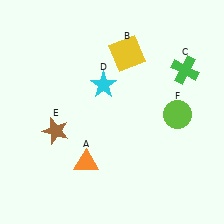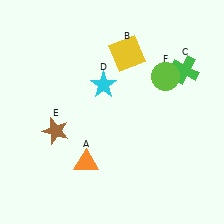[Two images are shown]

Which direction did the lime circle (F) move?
The lime circle (F) moved up.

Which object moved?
The lime circle (F) moved up.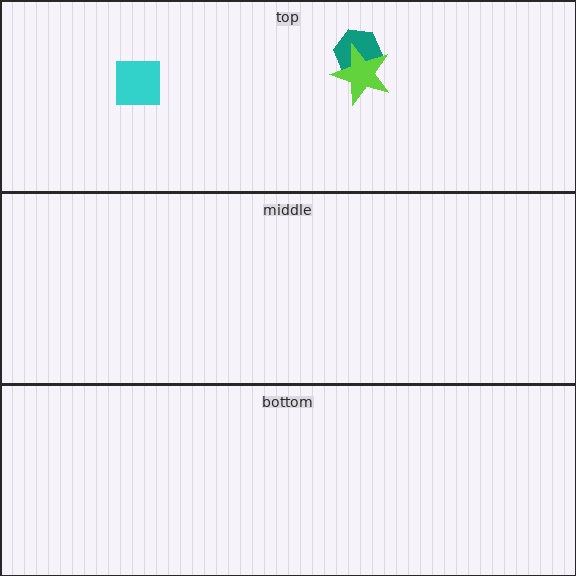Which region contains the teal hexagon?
The top region.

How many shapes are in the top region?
3.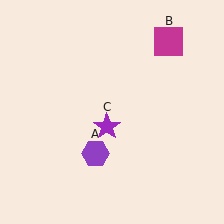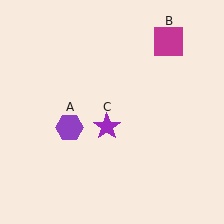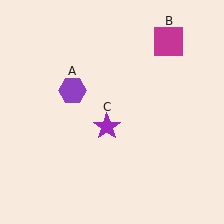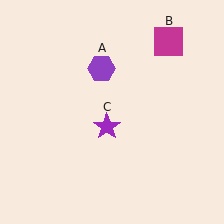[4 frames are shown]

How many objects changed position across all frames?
1 object changed position: purple hexagon (object A).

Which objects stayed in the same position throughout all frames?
Magenta square (object B) and purple star (object C) remained stationary.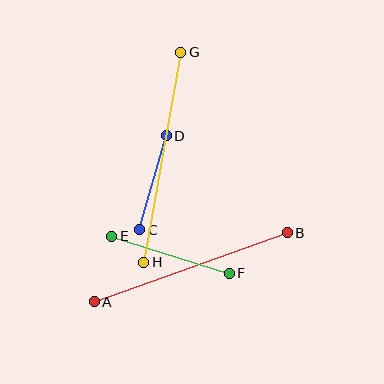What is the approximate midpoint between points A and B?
The midpoint is at approximately (191, 267) pixels.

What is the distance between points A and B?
The distance is approximately 205 pixels.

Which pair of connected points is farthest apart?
Points G and H are farthest apart.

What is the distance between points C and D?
The distance is approximately 97 pixels.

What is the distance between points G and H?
The distance is approximately 213 pixels.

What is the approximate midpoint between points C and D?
The midpoint is at approximately (153, 183) pixels.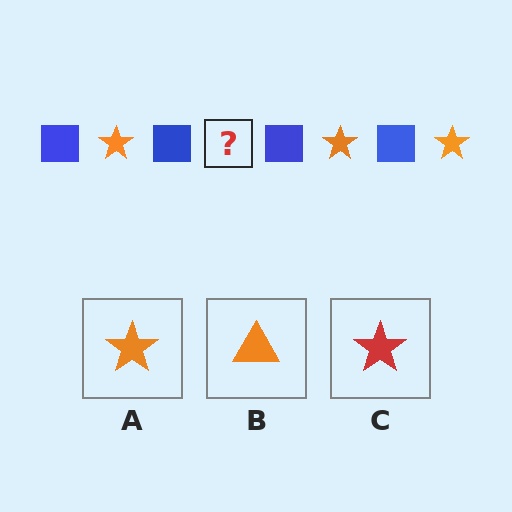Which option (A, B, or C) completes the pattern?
A.